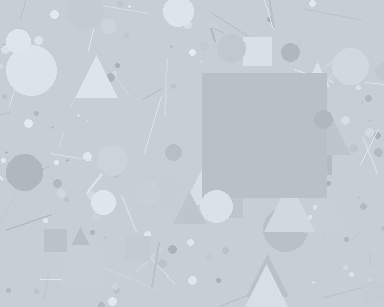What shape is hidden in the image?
A square is hidden in the image.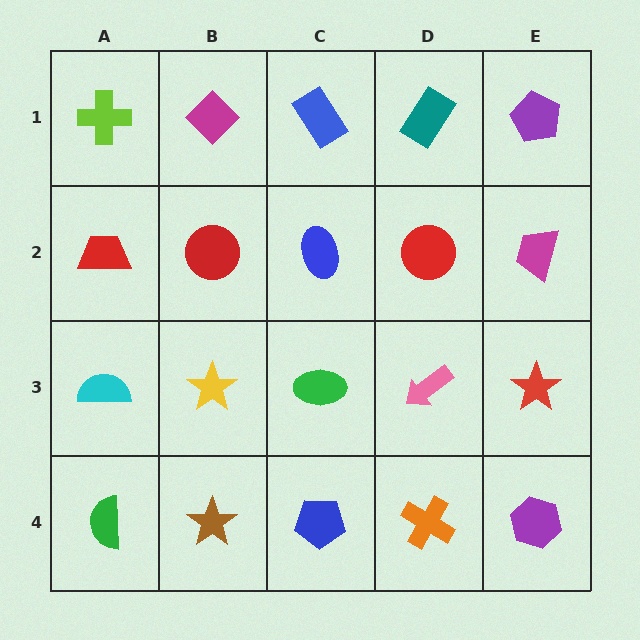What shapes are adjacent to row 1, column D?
A red circle (row 2, column D), a blue rectangle (row 1, column C), a purple pentagon (row 1, column E).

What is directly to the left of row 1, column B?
A lime cross.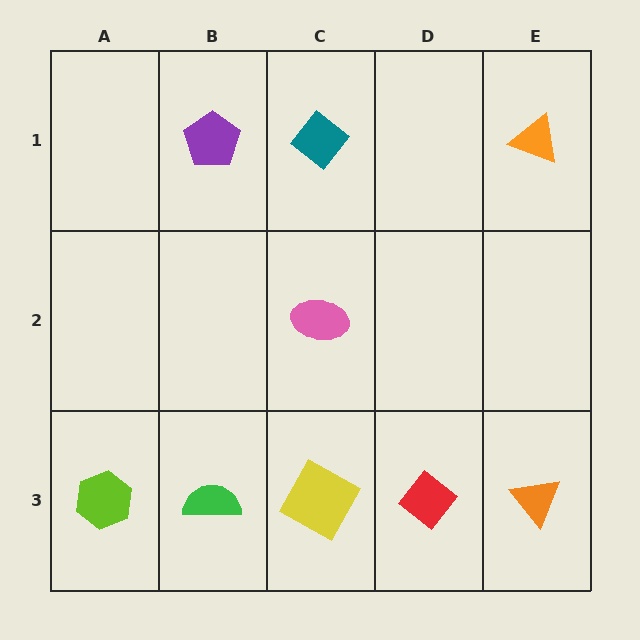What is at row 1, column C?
A teal diamond.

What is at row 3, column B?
A green semicircle.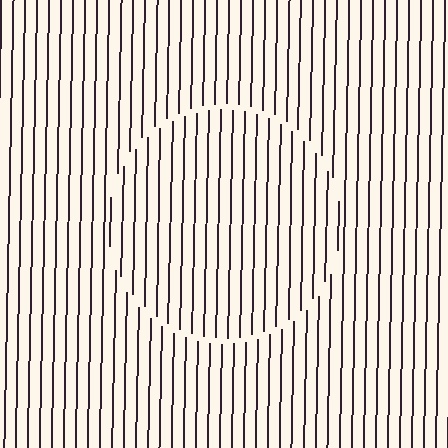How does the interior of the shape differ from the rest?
The interior of the shape contains the same grating, shifted by half a period — the contour is defined by the phase discontinuity where line-ends from the inner and outer gratings abut.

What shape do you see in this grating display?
An illusory circle. The interior of the shape contains the same grating, shifted by half a period — the contour is defined by the phase discontinuity where line-ends from the inner and outer gratings abut.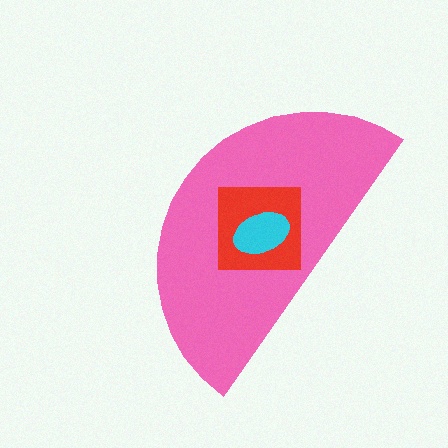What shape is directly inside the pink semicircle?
The red square.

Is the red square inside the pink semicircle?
Yes.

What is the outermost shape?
The pink semicircle.